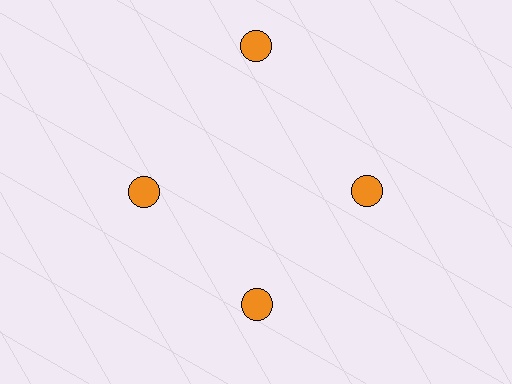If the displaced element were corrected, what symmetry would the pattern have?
It would have 4-fold rotational symmetry — the pattern would map onto itself every 90 degrees.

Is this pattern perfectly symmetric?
No. The 4 orange circles are arranged in a ring, but one element near the 12 o'clock position is pushed outward from the center, breaking the 4-fold rotational symmetry.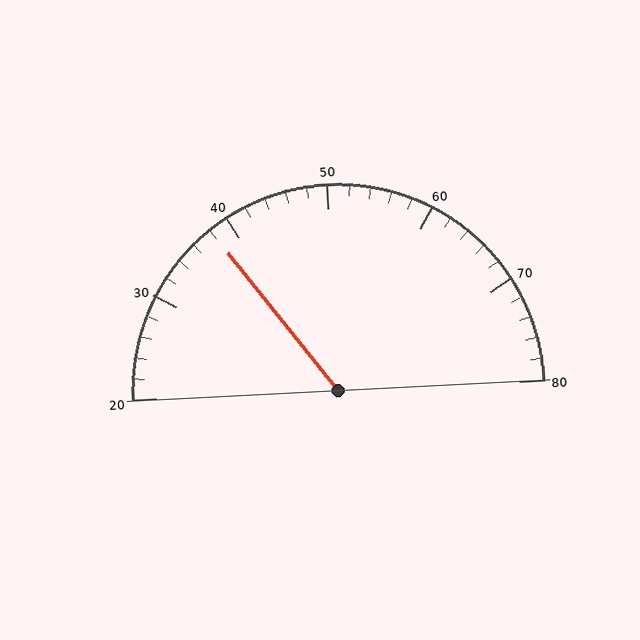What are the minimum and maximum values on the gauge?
The gauge ranges from 20 to 80.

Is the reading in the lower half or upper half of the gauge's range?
The reading is in the lower half of the range (20 to 80).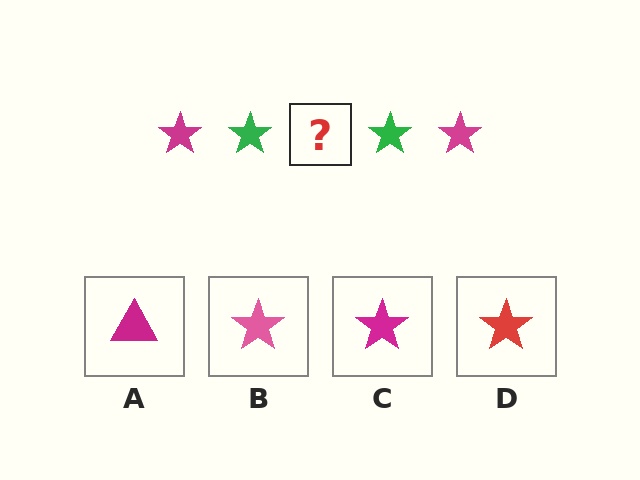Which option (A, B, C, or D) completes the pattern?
C.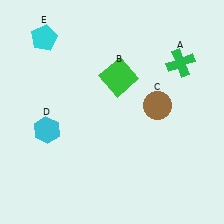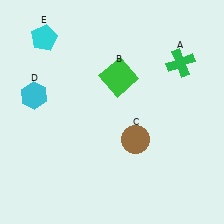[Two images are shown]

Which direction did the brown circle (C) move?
The brown circle (C) moved down.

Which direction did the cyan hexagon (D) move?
The cyan hexagon (D) moved up.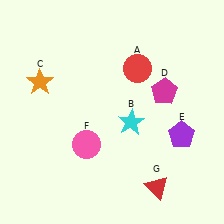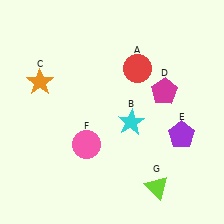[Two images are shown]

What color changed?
The triangle (G) changed from red in Image 1 to lime in Image 2.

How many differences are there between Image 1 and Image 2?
There is 1 difference between the two images.